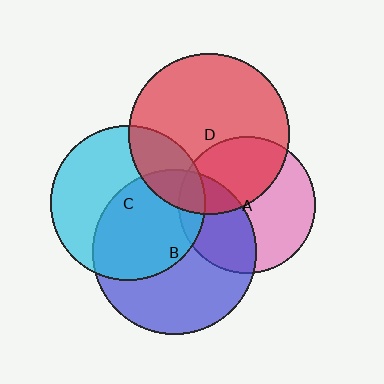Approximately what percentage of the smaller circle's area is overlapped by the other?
Approximately 20%.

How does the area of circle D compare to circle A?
Approximately 1.4 times.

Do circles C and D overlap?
Yes.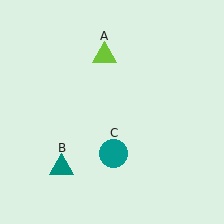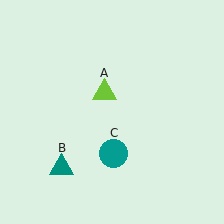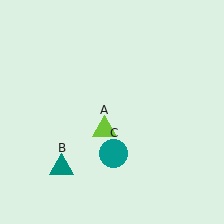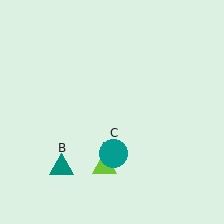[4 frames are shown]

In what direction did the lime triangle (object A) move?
The lime triangle (object A) moved down.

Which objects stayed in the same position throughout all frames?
Teal triangle (object B) and teal circle (object C) remained stationary.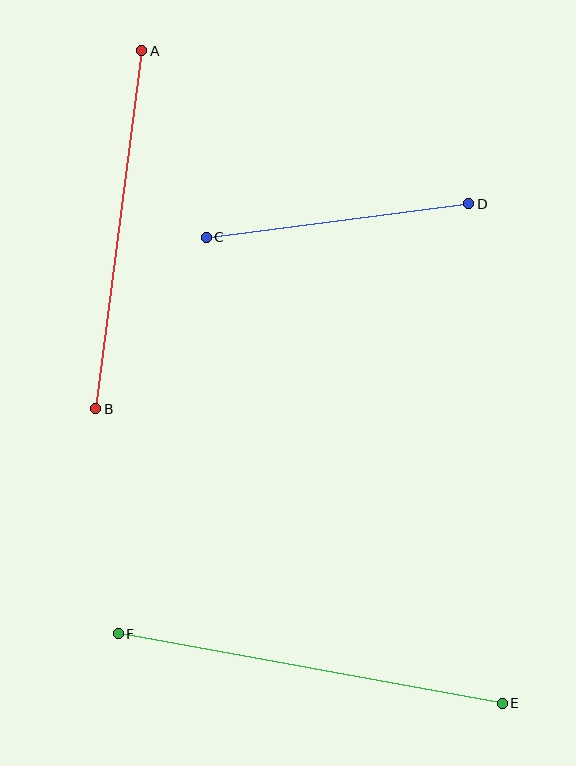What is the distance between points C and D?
The distance is approximately 265 pixels.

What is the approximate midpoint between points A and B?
The midpoint is at approximately (119, 230) pixels.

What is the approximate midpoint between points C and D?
The midpoint is at approximately (338, 220) pixels.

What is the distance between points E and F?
The distance is approximately 390 pixels.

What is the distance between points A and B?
The distance is approximately 361 pixels.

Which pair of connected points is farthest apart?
Points E and F are farthest apart.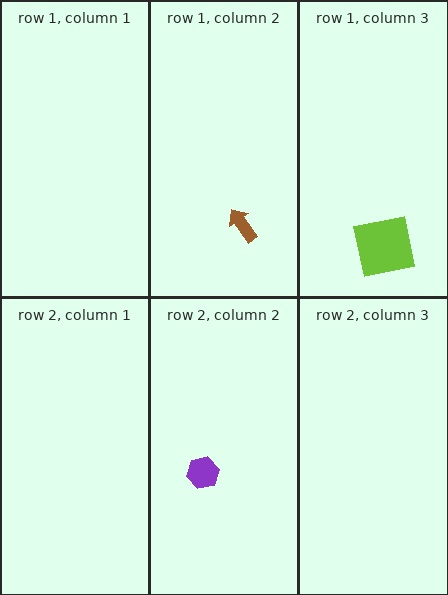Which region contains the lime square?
The row 1, column 3 region.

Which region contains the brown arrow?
The row 1, column 2 region.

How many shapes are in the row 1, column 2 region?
1.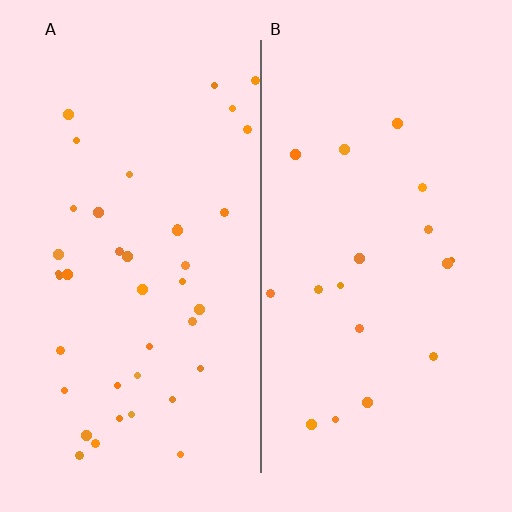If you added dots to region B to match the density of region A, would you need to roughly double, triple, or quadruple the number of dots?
Approximately double.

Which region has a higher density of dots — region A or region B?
A (the left).